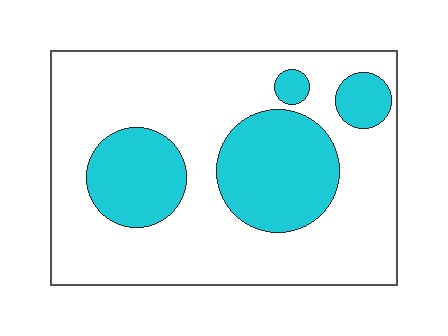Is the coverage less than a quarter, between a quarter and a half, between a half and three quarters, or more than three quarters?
Between a quarter and a half.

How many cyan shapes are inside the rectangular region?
4.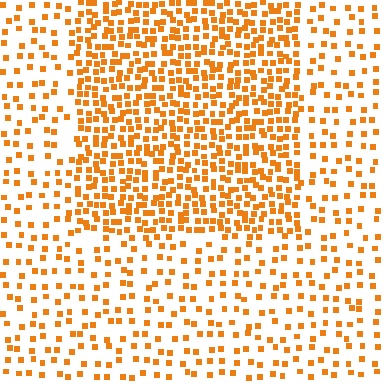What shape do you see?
I see a rectangle.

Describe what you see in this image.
The image contains small orange elements arranged at two different densities. A rectangle-shaped region is visible where the elements are more densely packed than the surrounding area.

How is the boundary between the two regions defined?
The boundary is defined by a change in element density (approximately 2.3x ratio). All elements are the same color, size, and shape.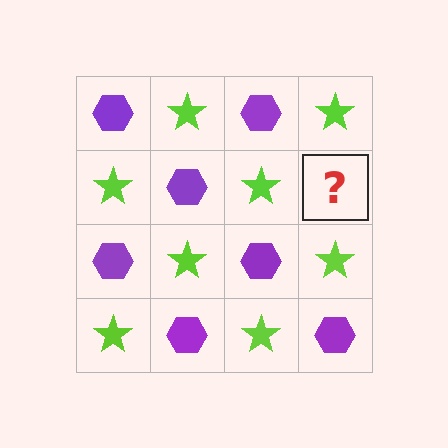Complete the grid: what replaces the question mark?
The question mark should be replaced with a purple hexagon.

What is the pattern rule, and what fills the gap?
The rule is that it alternates purple hexagon and lime star in a checkerboard pattern. The gap should be filled with a purple hexagon.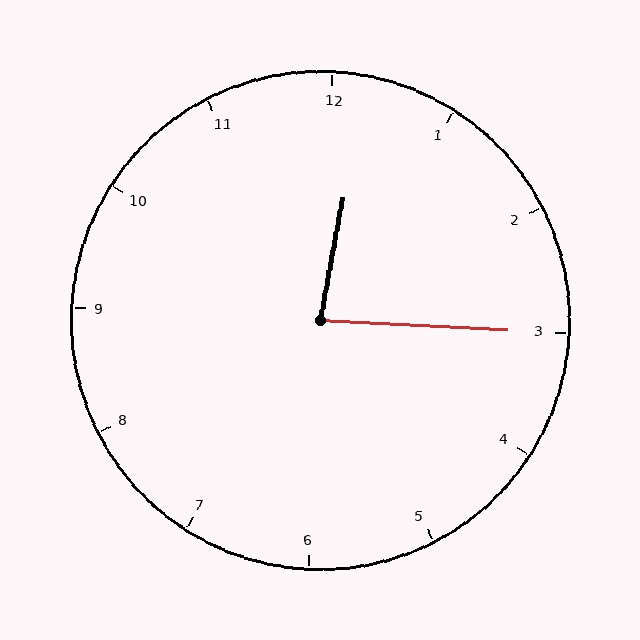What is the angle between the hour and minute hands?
Approximately 82 degrees.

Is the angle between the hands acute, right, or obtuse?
It is acute.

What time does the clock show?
12:15.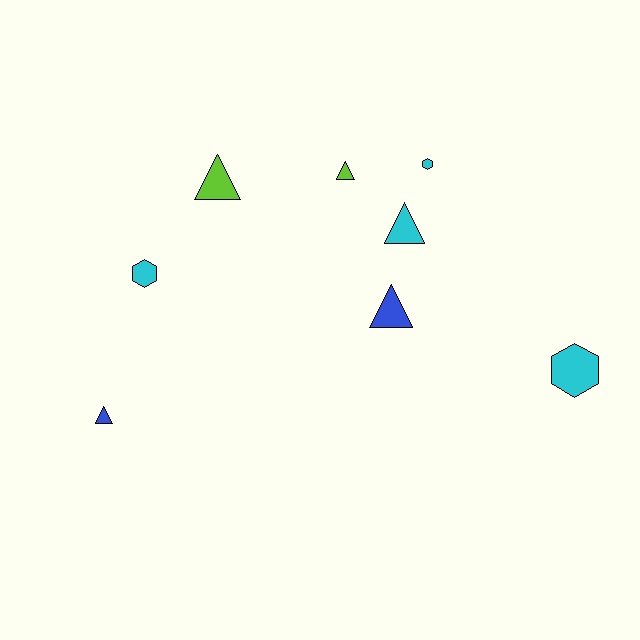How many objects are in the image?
There are 8 objects.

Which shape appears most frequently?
Triangle, with 5 objects.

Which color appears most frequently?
Cyan, with 4 objects.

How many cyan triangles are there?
There is 1 cyan triangle.